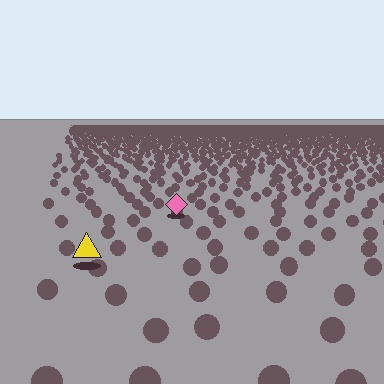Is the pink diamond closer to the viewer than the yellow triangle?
No. The yellow triangle is closer — you can tell from the texture gradient: the ground texture is coarser near it.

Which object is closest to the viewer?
The yellow triangle is closest. The texture marks near it are larger and more spread out.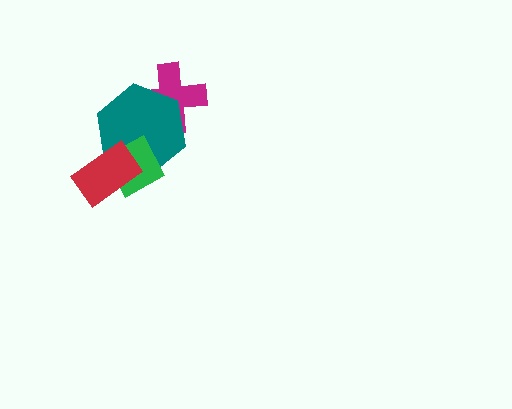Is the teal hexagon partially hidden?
Yes, it is partially covered by another shape.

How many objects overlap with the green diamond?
2 objects overlap with the green diamond.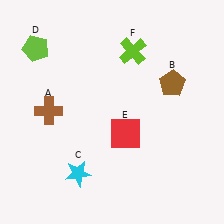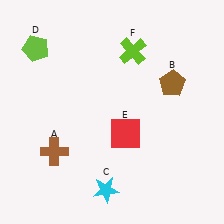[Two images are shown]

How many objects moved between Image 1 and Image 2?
2 objects moved between the two images.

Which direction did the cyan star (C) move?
The cyan star (C) moved right.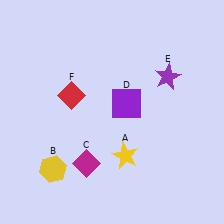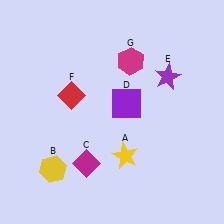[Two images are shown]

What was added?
A magenta hexagon (G) was added in Image 2.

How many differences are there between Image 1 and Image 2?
There is 1 difference between the two images.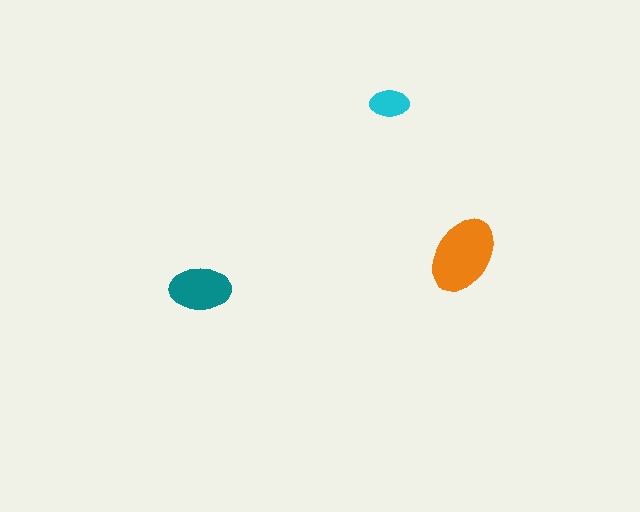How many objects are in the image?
There are 3 objects in the image.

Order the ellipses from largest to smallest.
the orange one, the teal one, the cyan one.